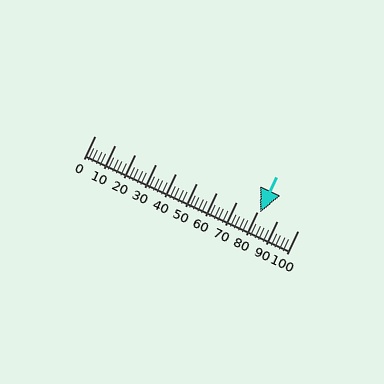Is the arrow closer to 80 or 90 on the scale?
The arrow is closer to 80.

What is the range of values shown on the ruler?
The ruler shows values from 0 to 100.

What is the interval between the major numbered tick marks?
The major tick marks are spaced 10 units apart.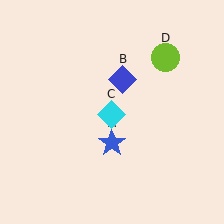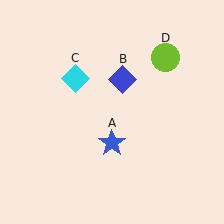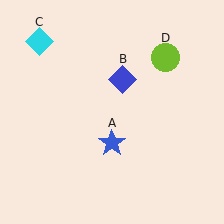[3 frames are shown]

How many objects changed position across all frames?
1 object changed position: cyan diamond (object C).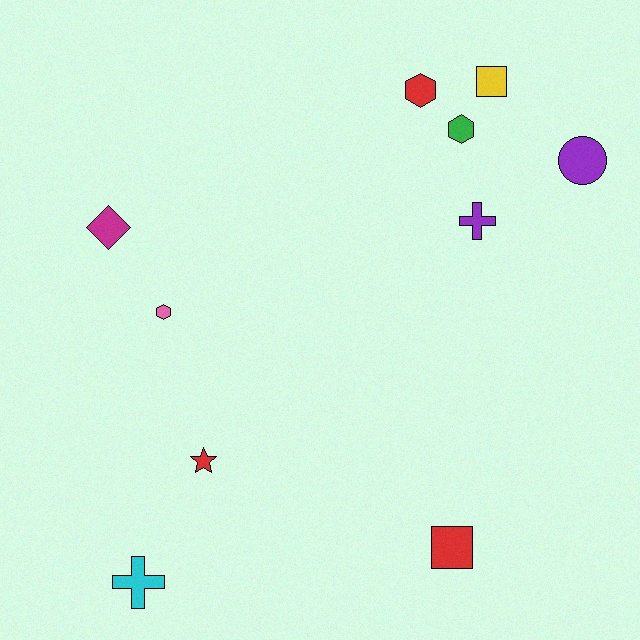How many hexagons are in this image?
There are 3 hexagons.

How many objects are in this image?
There are 10 objects.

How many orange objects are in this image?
There are no orange objects.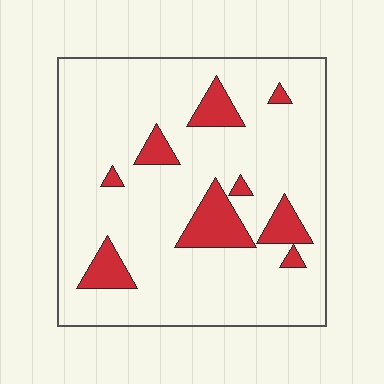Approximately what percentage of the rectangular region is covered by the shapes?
Approximately 15%.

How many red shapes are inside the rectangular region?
9.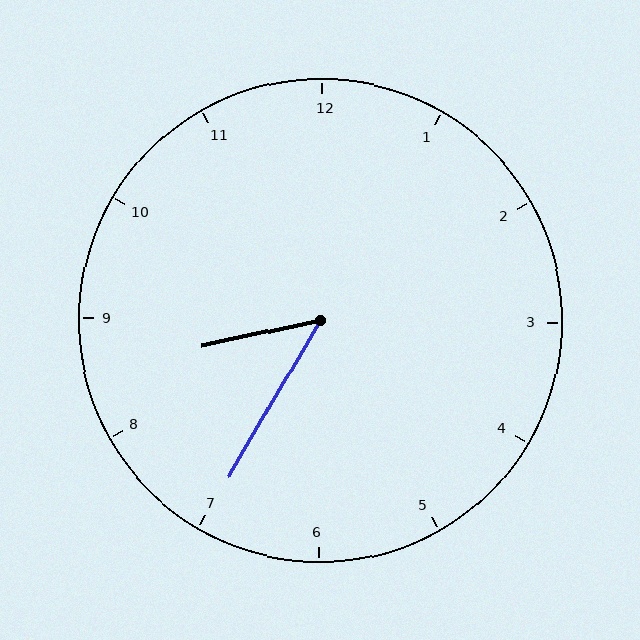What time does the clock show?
8:35.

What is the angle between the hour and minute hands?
Approximately 48 degrees.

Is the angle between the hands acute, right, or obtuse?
It is acute.